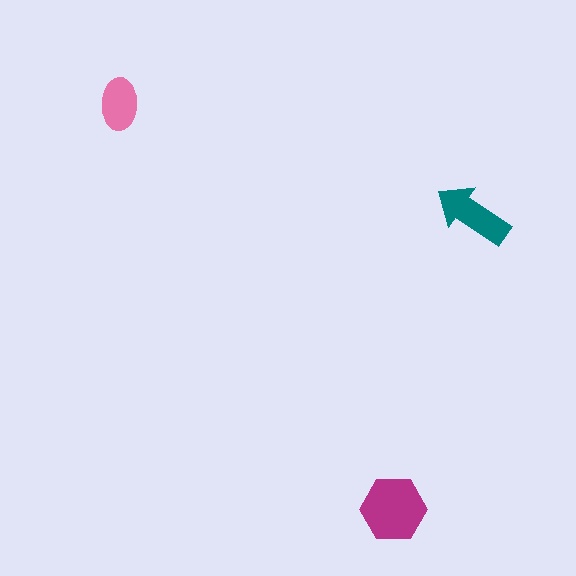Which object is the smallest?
The pink ellipse.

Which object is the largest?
The magenta hexagon.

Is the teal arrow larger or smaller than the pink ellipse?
Larger.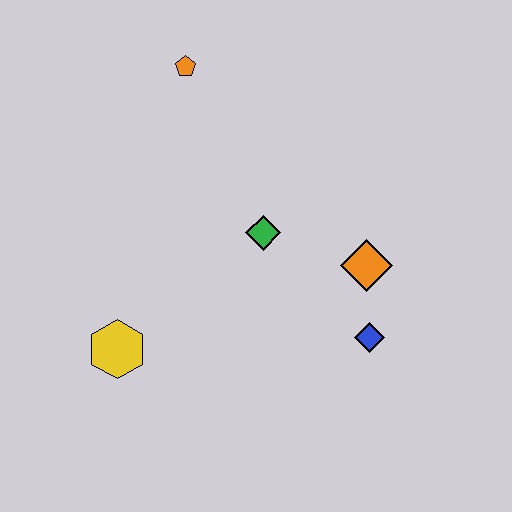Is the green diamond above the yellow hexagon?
Yes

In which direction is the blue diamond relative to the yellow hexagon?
The blue diamond is to the right of the yellow hexagon.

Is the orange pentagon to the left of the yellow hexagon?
No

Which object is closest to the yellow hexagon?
The green diamond is closest to the yellow hexagon.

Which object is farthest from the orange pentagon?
The blue diamond is farthest from the orange pentagon.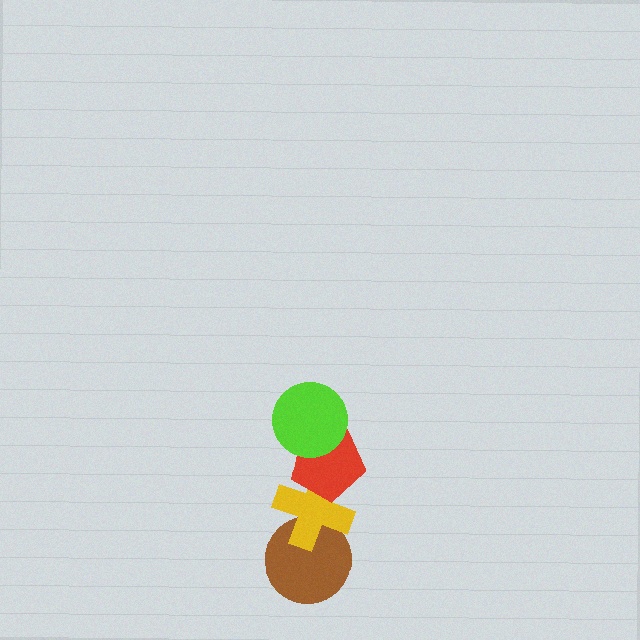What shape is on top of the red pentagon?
The lime circle is on top of the red pentagon.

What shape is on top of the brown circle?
The yellow cross is on top of the brown circle.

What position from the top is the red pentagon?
The red pentagon is 2nd from the top.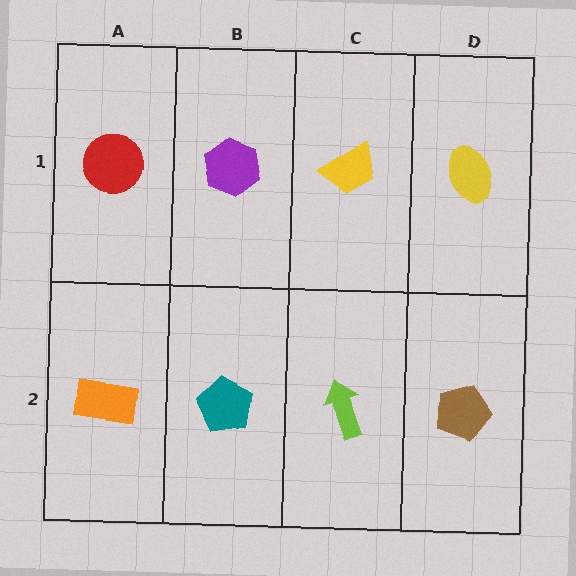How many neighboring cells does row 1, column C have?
3.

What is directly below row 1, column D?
A brown pentagon.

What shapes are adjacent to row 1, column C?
A lime arrow (row 2, column C), a purple hexagon (row 1, column B), a yellow ellipse (row 1, column D).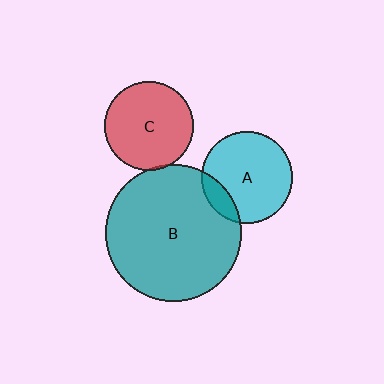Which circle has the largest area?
Circle B (teal).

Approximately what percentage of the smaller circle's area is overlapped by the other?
Approximately 15%.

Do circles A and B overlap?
Yes.